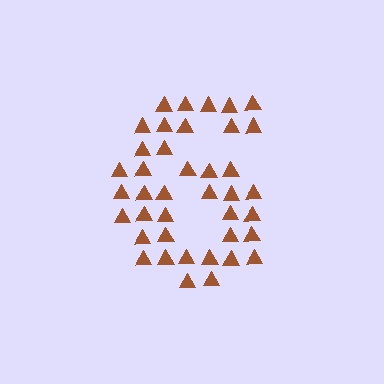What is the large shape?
The large shape is the digit 6.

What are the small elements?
The small elements are triangles.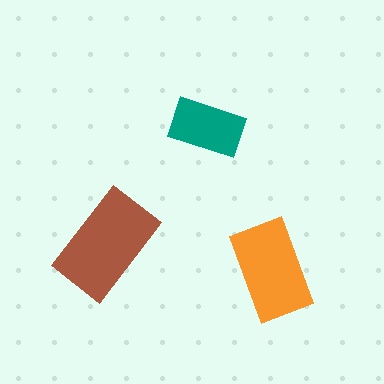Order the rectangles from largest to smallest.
the brown one, the orange one, the teal one.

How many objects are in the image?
There are 3 objects in the image.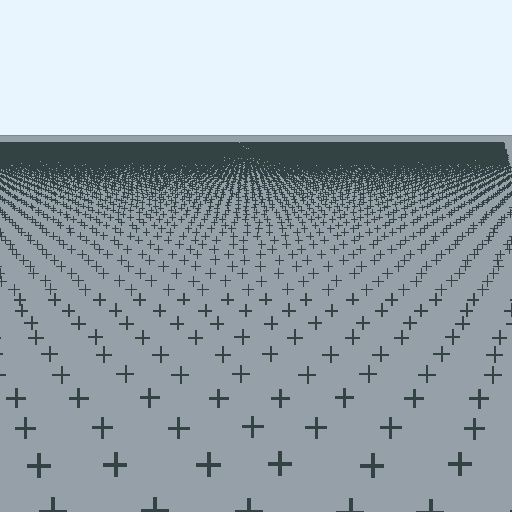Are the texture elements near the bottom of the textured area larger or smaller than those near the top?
Larger. Near the bottom, elements are closer to the viewer and appear at a bigger on-screen size.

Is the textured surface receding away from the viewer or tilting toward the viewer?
The surface is receding away from the viewer. Texture elements get smaller and denser toward the top.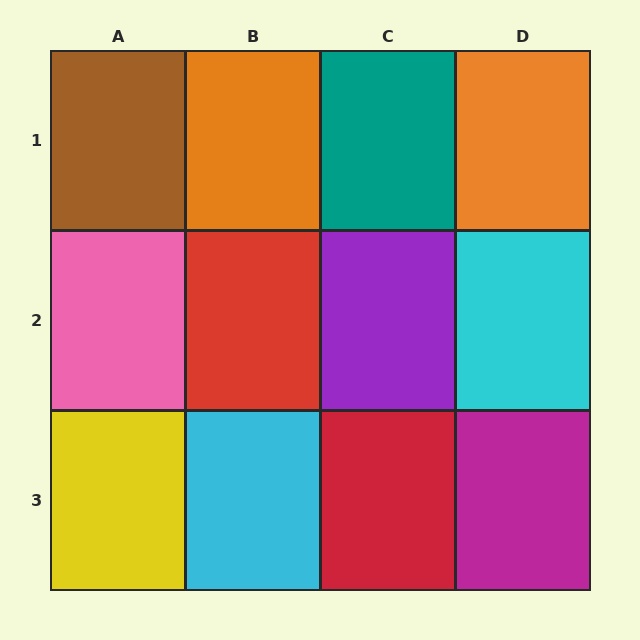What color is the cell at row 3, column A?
Yellow.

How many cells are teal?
1 cell is teal.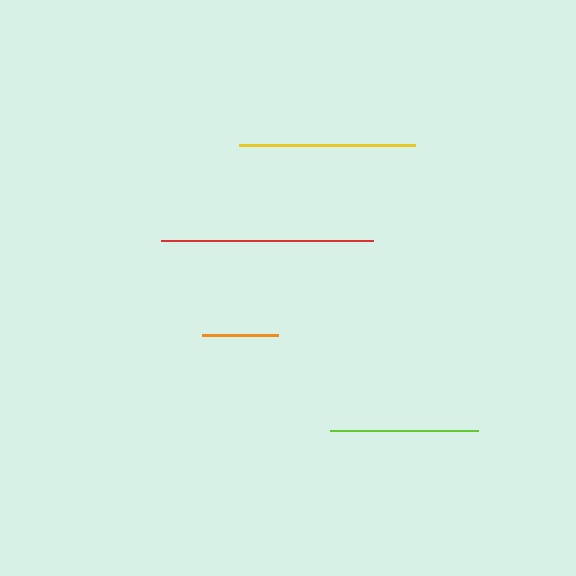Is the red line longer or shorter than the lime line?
The red line is longer than the lime line.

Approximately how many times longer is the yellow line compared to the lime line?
The yellow line is approximately 1.2 times the length of the lime line.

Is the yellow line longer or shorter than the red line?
The red line is longer than the yellow line.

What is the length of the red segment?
The red segment is approximately 212 pixels long.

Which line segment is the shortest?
The orange line is the shortest at approximately 76 pixels.